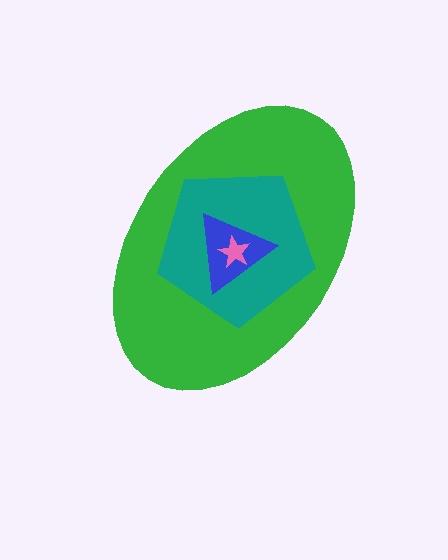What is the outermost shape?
The green ellipse.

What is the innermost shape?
The pink star.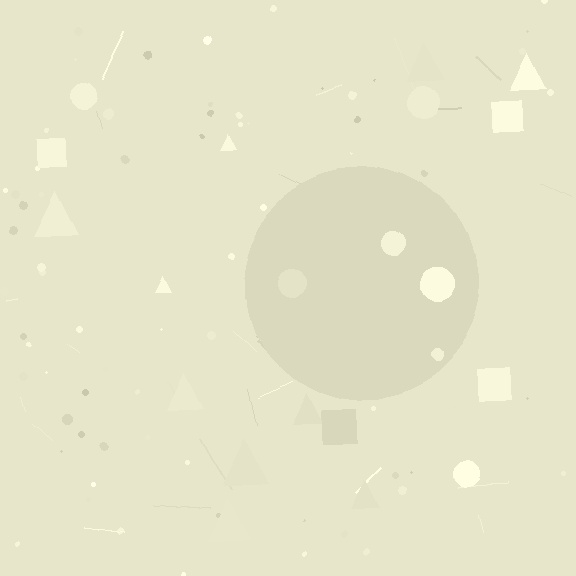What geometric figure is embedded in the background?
A circle is embedded in the background.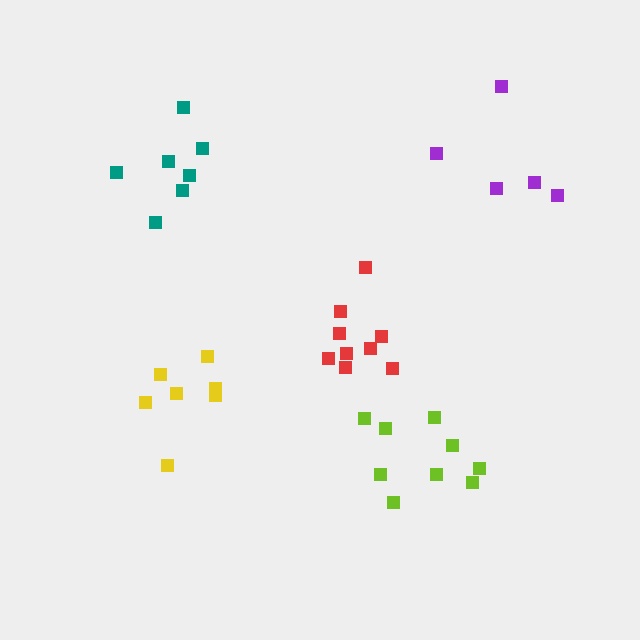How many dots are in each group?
Group 1: 7 dots, Group 2: 9 dots, Group 3: 5 dots, Group 4: 9 dots, Group 5: 7 dots (37 total).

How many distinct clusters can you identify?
There are 5 distinct clusters.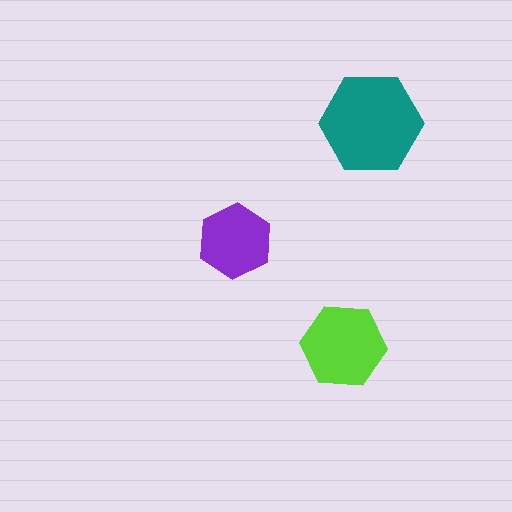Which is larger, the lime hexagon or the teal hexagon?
The teal one.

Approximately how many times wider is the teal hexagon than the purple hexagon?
About 1.5 times wider.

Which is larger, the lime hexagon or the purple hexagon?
The lime one.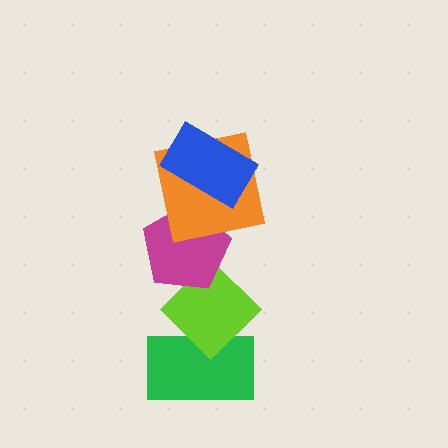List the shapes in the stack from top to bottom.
From top to bottom: the blue rectangle, the orange square, the magenta pentagon, the lime diamond, the green rectangle.